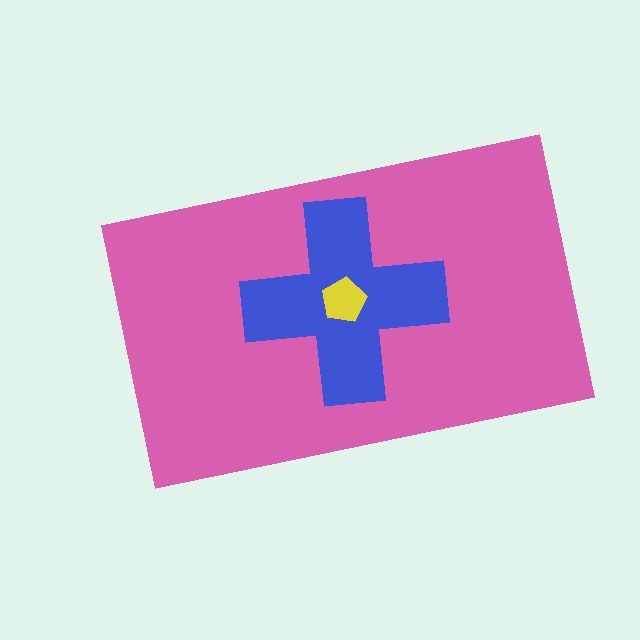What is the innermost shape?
The yellow pentagon.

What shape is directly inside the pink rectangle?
The blue cross.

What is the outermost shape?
The pink rectangle.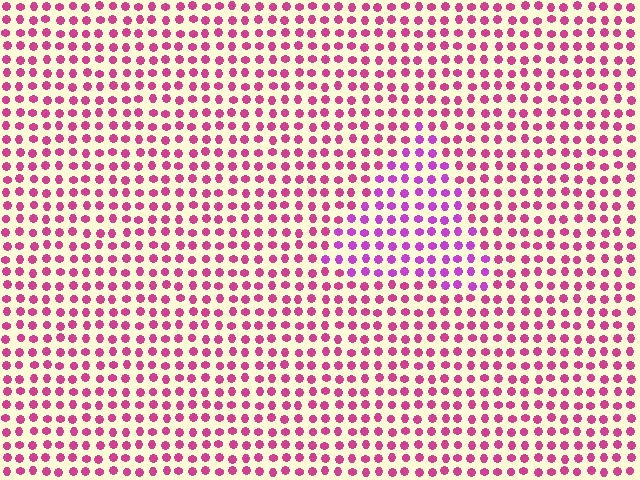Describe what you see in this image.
The image is filled with small magenta elements in a uniform arrangement. A triangle-shaped region is visible where the elements are tinted to a slightly different hue, forming a subtle color boundary.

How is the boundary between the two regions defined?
The boundary is defined purely by a slight shift in hue (about 31 degrees). Spacing, size, and orientation are identical on both sides.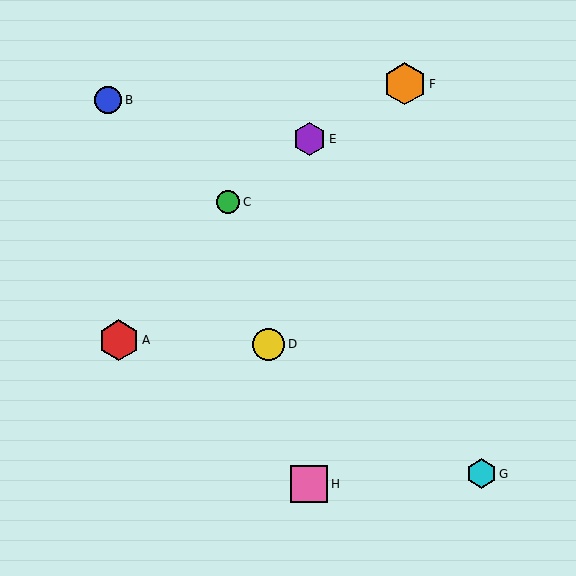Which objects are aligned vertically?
Objects E, H are aligned vertically.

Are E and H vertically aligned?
Yes, both are at x≈309.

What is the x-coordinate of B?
Object B is at x≈108.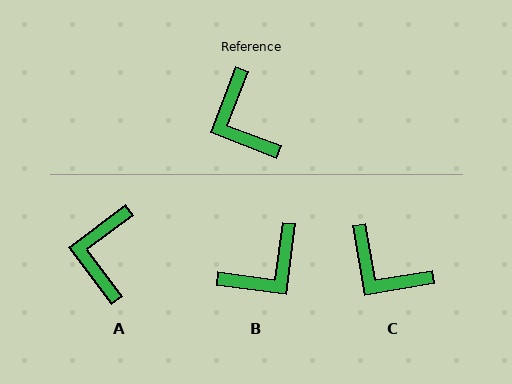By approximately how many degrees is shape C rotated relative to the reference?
Approximately 31 degrees counter-clockwise.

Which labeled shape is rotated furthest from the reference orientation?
B, about 103 degrees away.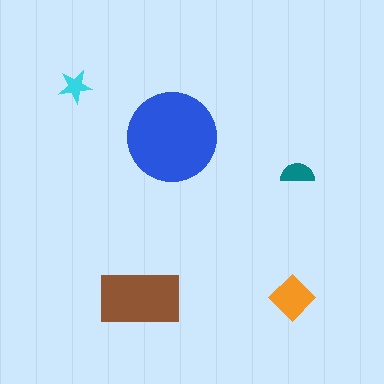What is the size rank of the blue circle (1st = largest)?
1st.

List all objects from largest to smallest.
The blue circle, the brown rectangle, the orange diamond, the teal semicircle, the cyan star.